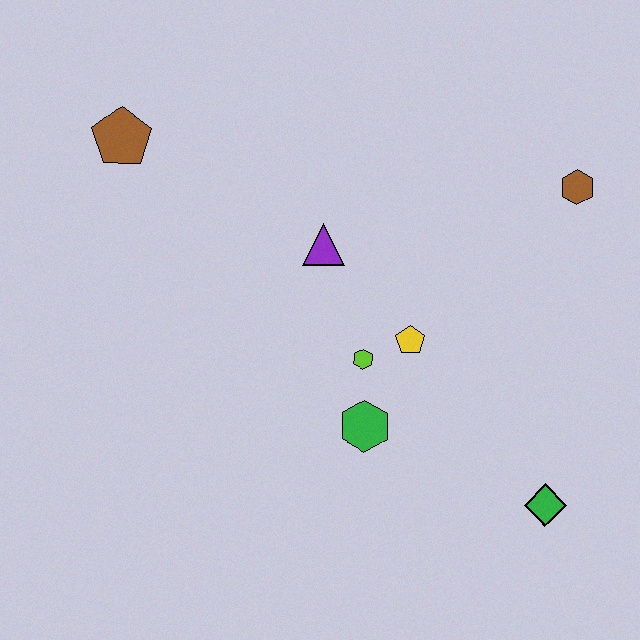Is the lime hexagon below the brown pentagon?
Yes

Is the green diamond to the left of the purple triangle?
No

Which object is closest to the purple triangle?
The lime hexagon is closest to the purple triangle.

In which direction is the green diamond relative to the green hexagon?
The green diamond is to the right of the green hexagon.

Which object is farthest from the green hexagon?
The brown pentagon is farthest from the green hexagon.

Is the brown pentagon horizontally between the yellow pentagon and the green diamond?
No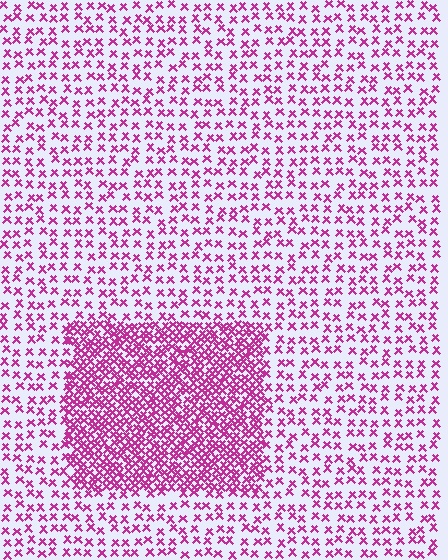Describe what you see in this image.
The image contains small magenta elements arranged at two different densities. A rectangle-shaped region is visible where the elements are more densely packed than the surrounding area.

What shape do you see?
I see a rectangle.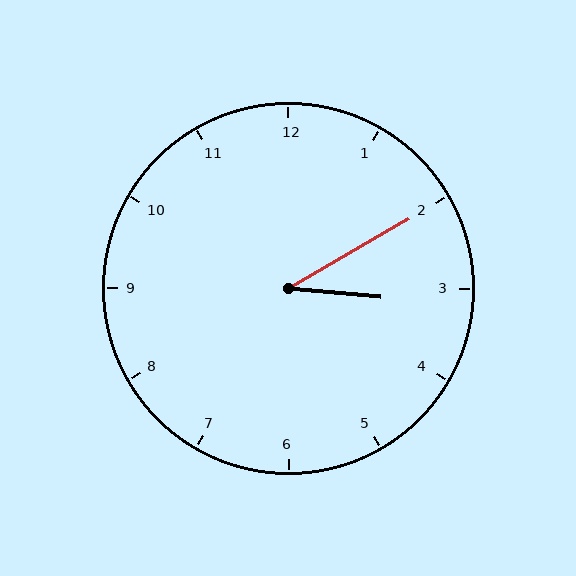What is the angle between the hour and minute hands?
Approximately 35 degrees.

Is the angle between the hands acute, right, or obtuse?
It is acute.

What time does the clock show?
3:10.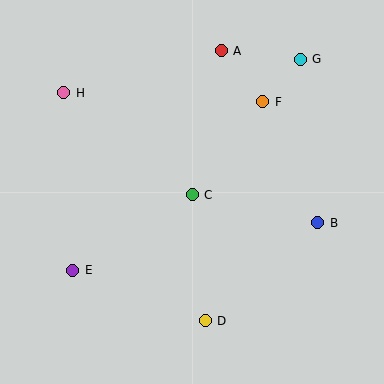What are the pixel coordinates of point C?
Point C is at (192, 195).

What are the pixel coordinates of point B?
Point B is at (318, 223).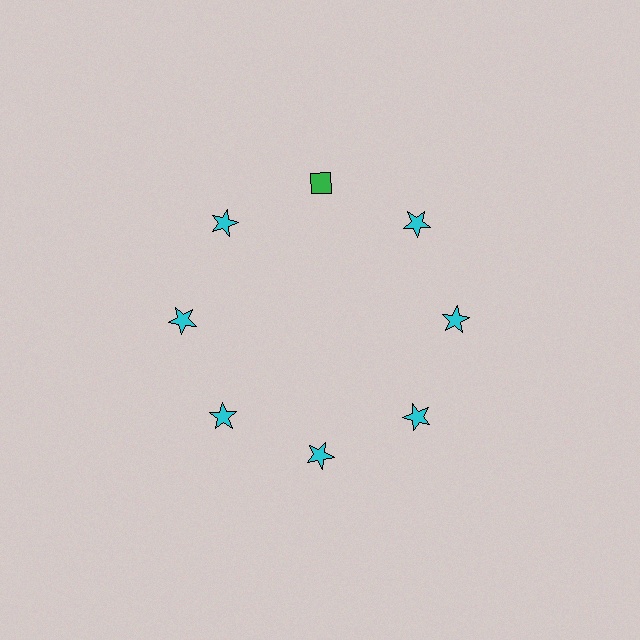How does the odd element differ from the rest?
It differs in both color (green instead of cyan) and shape (diamond instead of star).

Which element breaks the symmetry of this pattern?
The green diamond at roughly the 12 o'clock position breaks the symmetry. All other shapes are cyan stars.